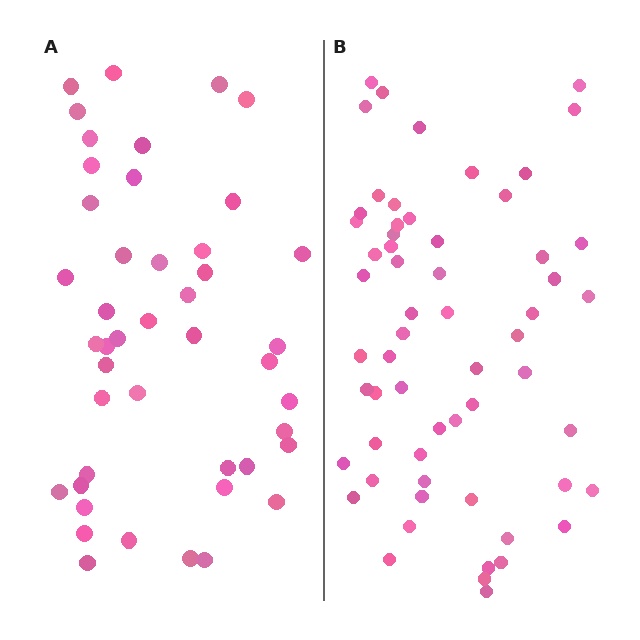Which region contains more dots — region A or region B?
Region B (the right region) has more dots.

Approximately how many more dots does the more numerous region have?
Region B has approximately 15 more dots than region A.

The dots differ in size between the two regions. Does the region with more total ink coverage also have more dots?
No. Region A has more total ink coverage because its dots are larger, but region B actually contains more individual dots. Total area can be misleading — the number of items is what matters here.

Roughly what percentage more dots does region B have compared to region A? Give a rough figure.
About 35% more.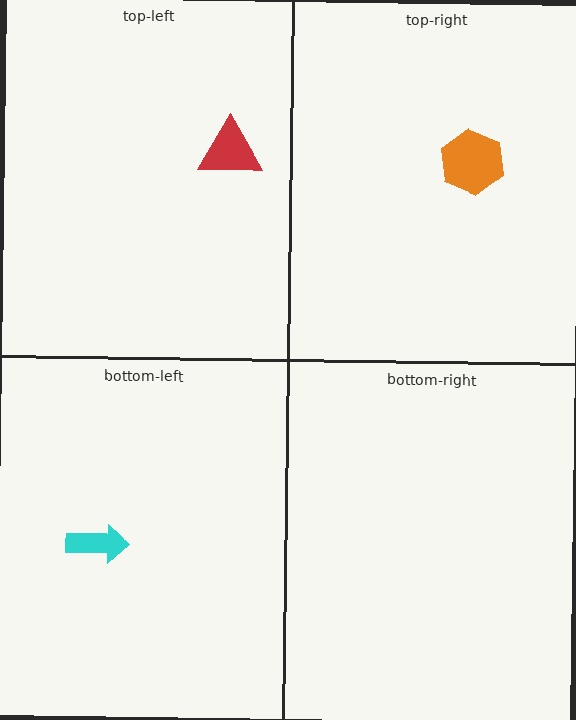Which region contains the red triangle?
The top-left region.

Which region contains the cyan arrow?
The bottom-left region.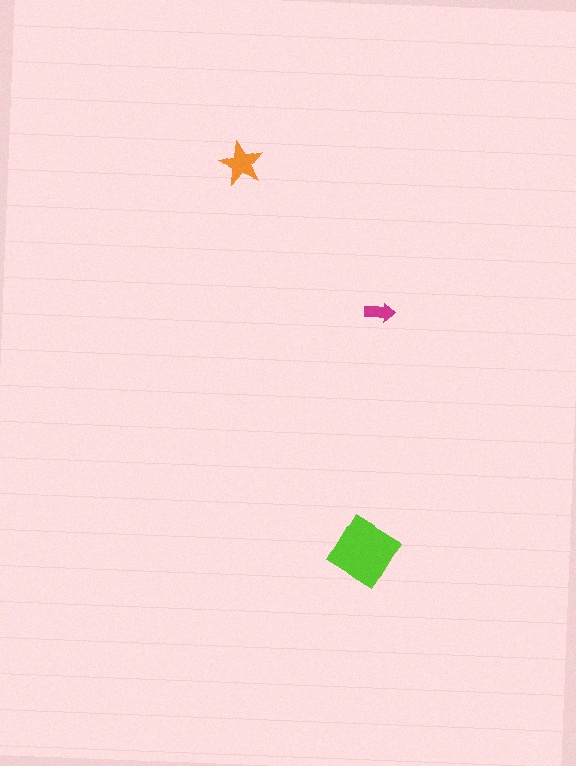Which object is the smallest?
The magenta arrow.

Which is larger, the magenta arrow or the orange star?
The orange star.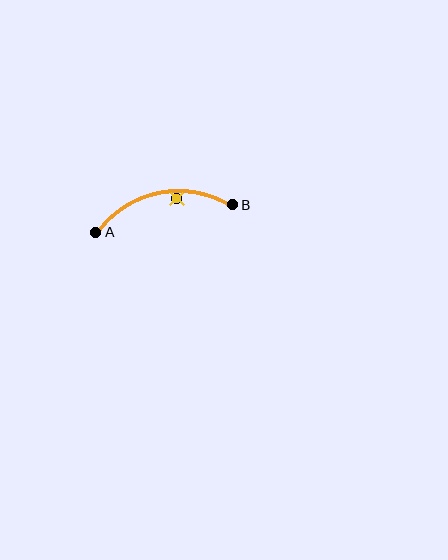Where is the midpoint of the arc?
The arc midpoint is the point on the curve farthest from the straight line joining A and B. It sits above that line.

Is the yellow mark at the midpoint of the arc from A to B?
No — the yellow mark does not lie on the arc at all. It sits slightly inside the curve.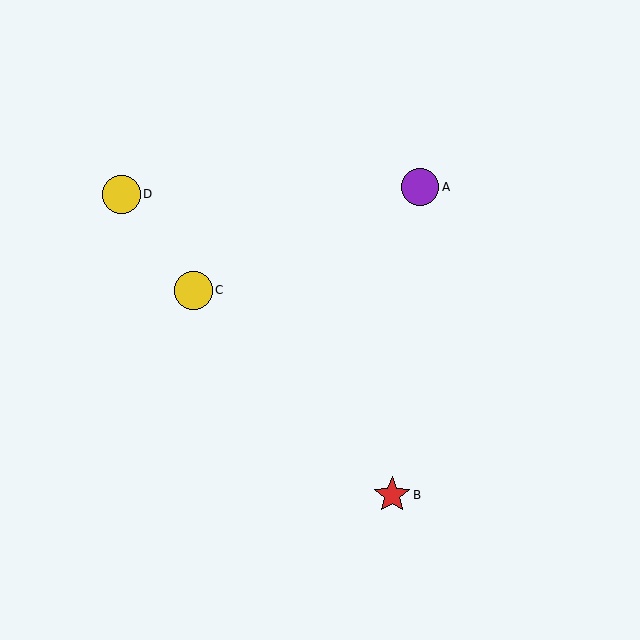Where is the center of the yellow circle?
The center of the yellow circle is at (122, 194).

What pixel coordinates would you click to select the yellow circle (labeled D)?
Click at (122, 194) to select the yellow circle D.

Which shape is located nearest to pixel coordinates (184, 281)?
The yellow circle (labeled C) at (193, 290) is nearest to that location.